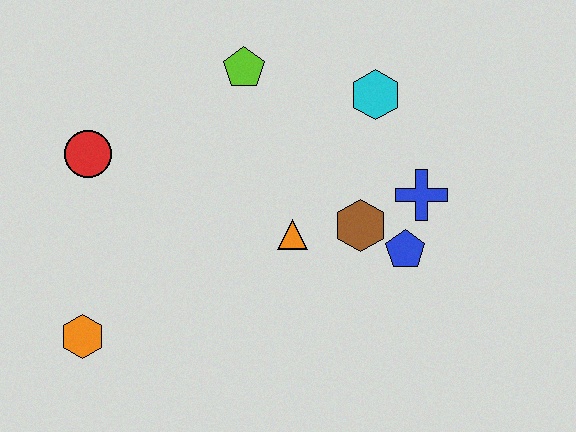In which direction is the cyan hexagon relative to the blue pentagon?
The cyan hexagon is above the blue pentagon.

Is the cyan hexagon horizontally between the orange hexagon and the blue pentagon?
Yes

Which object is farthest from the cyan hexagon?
The orange hexagon is farthest from the cyan hexagon.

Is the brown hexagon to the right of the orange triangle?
Yes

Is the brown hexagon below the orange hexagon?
No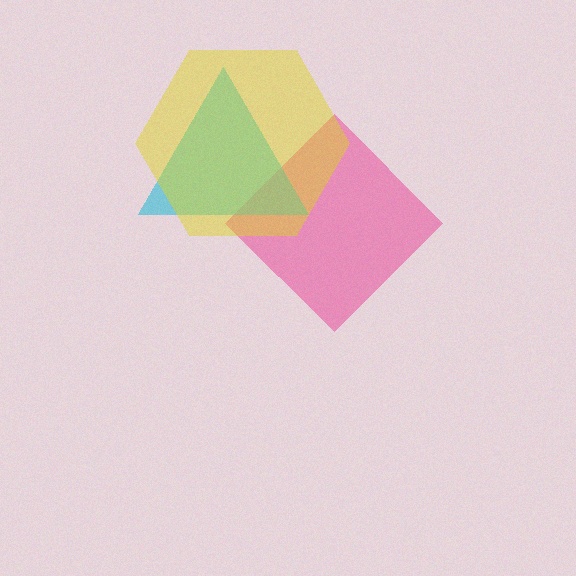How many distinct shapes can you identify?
There are 3 distinct shapes: a pink diamond, a cyan triangle, a yellow hexagon.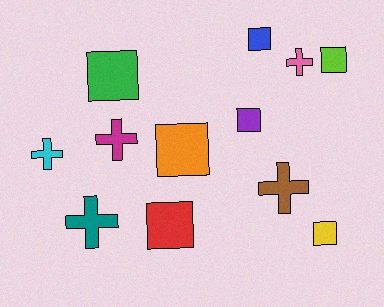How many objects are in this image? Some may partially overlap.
There are 12 objects.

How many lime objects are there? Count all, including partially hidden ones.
There is 1 lime object.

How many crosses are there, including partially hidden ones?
There are 5 crosses.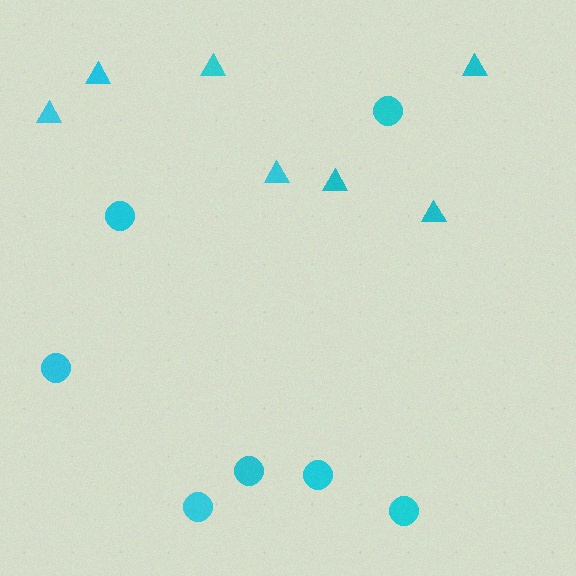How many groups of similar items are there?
There are 2 groups: one group of triangles (7) and one group of circles (7).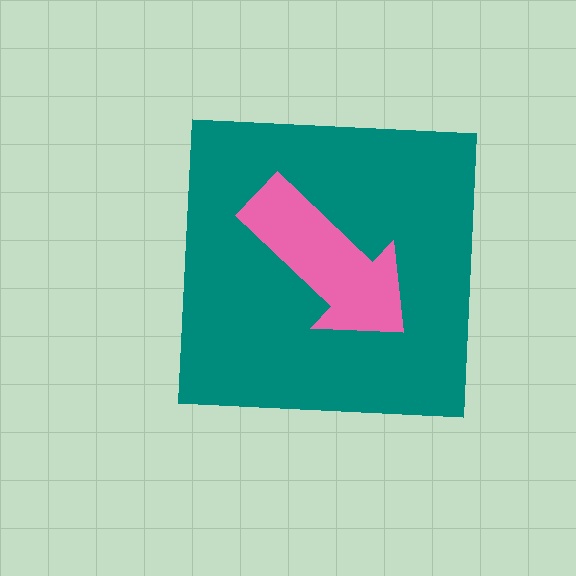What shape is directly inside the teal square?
The pink arrow.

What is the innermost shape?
The pink arrow.